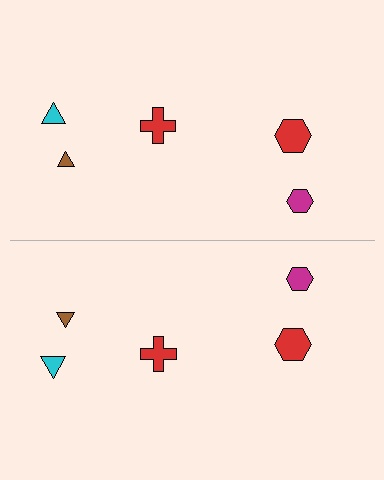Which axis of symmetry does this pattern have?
The pattern has a horizontal axis of symmetry running through the center of the image.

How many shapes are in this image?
There are 10 shapes in this image.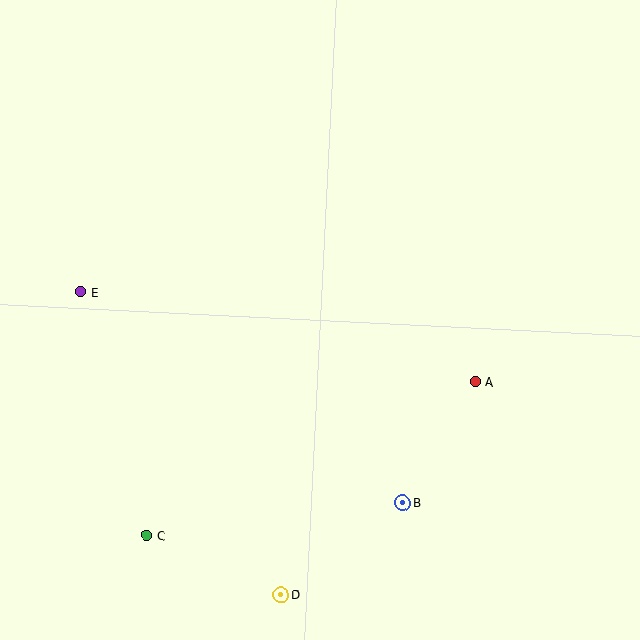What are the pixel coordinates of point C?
Point C is at (147, 536).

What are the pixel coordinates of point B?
Point B is at (403, 503).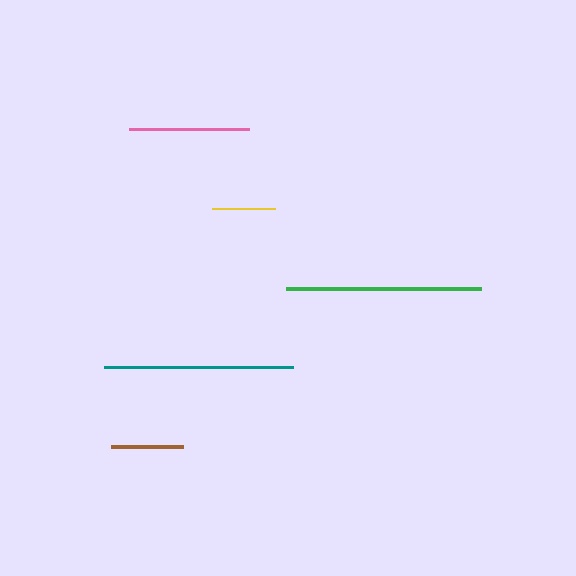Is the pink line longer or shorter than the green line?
The green line is longer than the pink line.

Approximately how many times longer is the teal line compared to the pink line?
The teal line is approximately 1.6 times the length of the pink line.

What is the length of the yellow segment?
The yellow segment is approximately 62 pixels long.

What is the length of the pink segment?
The pink segment is approximately 120 pixels long.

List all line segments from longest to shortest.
From longest to shortest: green, teal, pink, brown, yellow.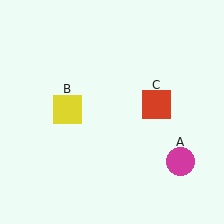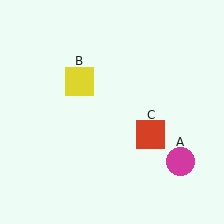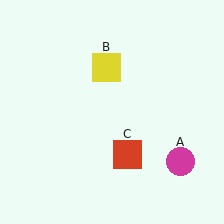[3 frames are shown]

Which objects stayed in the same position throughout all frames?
Magenta circle (object A) remained stationary.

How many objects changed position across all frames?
2 objects changed position: yellow square (object B), red square (object C).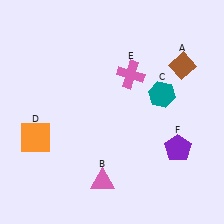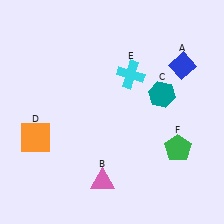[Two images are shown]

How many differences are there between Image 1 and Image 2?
There are 3 differences between the two images.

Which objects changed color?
A changed from brown to blue. E changed from pink to cyan. F changed from purple to green.